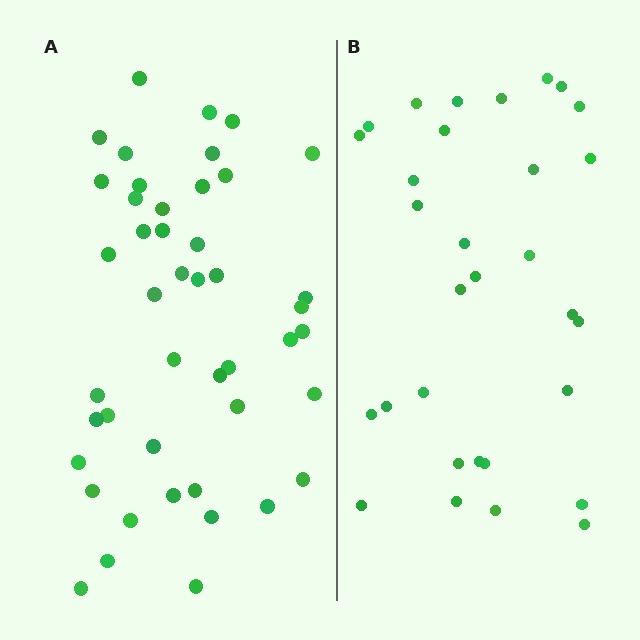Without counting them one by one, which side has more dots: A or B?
Region A (the left region) has more dots.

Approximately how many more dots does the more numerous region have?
Region A has approximately 15 more dots than region B.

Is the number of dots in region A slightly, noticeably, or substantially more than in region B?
Region A has substantially more. The ratio is roughly 1.5 to 1.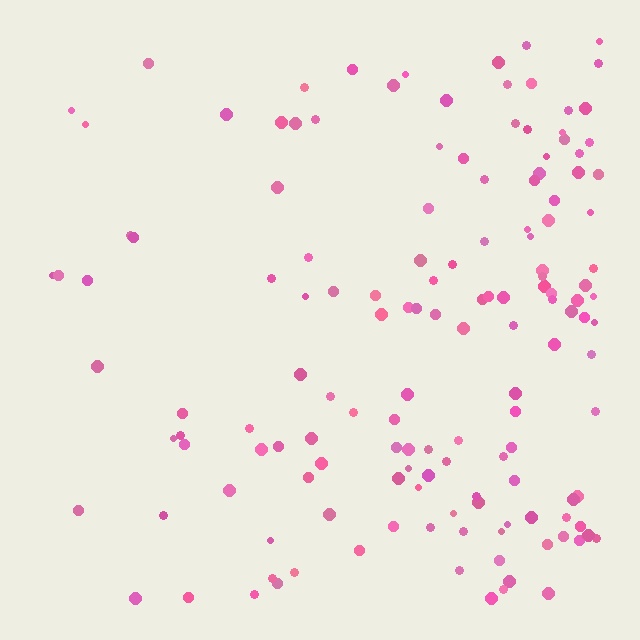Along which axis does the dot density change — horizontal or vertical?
Horizontal.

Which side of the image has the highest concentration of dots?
The right.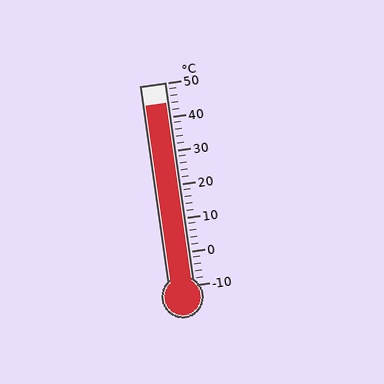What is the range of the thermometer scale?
The thermometer scale ranges from -10°C to 50°C.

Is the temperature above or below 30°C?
The temperature is above 30°C.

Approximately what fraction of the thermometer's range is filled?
The thermometer is filled to approximately 90% of its range.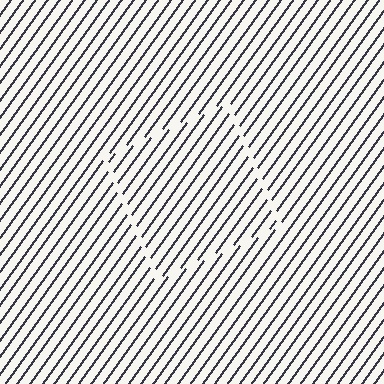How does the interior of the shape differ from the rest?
The interior of the shape contains the same grating, shifted by half a period — the contour is defined by the phase discontinuity where line-ends from the inner and outer gratings abut.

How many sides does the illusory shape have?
4 sides — the line-ends trace a square.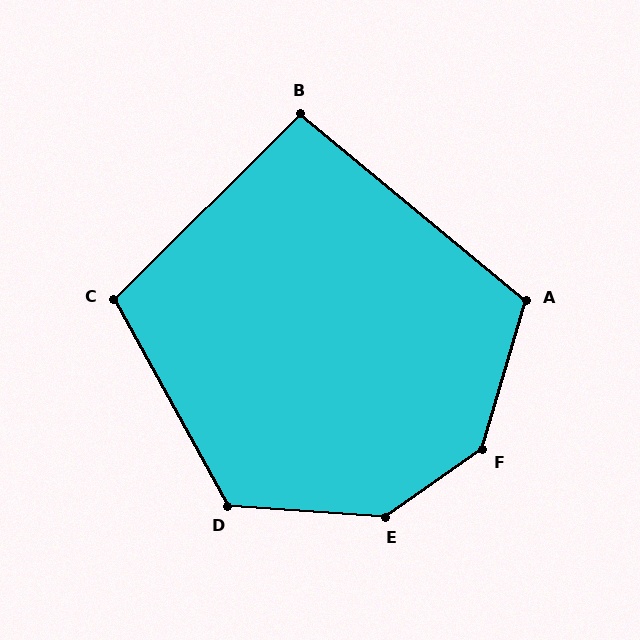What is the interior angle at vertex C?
Approximately 106 degrees (obtuse).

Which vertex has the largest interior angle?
F, at approximately 141 degrees.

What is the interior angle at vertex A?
Approximately 113 degrees (obtuse).